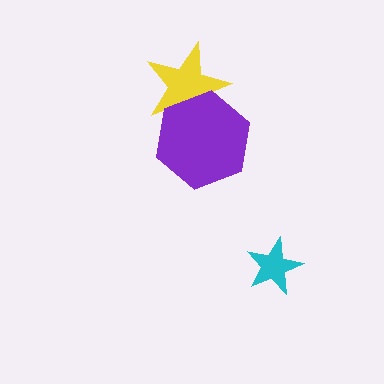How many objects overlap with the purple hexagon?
1 object overlaps with the purple hexagon.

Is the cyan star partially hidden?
No, no other shape covers it.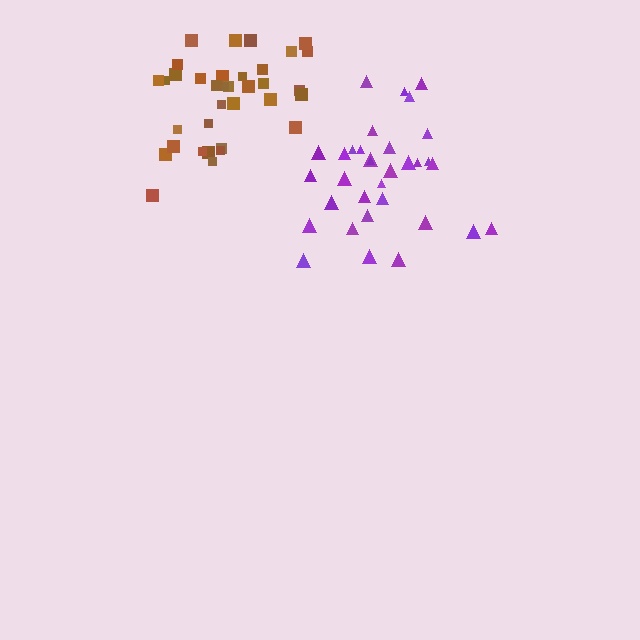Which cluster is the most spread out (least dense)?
Purple.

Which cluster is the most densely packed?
Brown.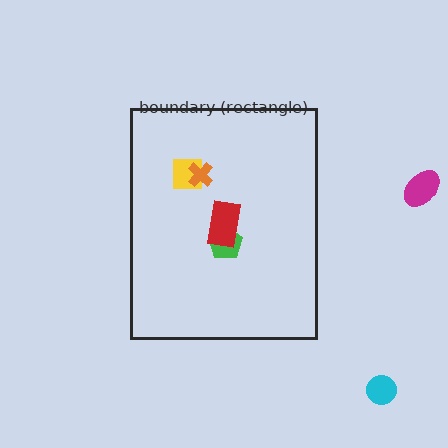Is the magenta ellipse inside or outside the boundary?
Outside.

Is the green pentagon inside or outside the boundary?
Inside.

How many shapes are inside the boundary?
4 inside, 2 outside.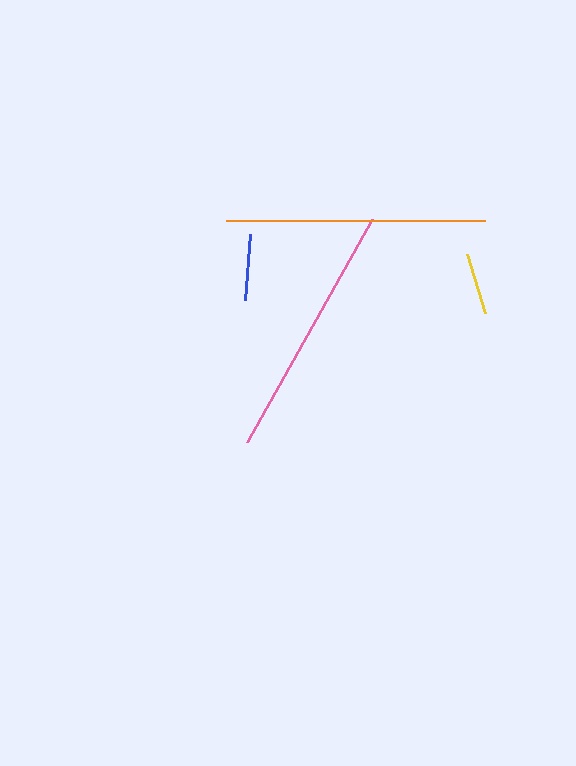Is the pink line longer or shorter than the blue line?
The pink line is longer than the blue line.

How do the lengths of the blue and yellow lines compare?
The blue and yellow lines are approximately the same length.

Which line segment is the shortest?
The yellow line is the shortest at approximately 61 pixels.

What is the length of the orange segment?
The orange segment is approximately 259 pixels long.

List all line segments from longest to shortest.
From longest to shortest: orange, pink, blue, yellow.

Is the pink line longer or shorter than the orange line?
The orange line is longer than the pink line.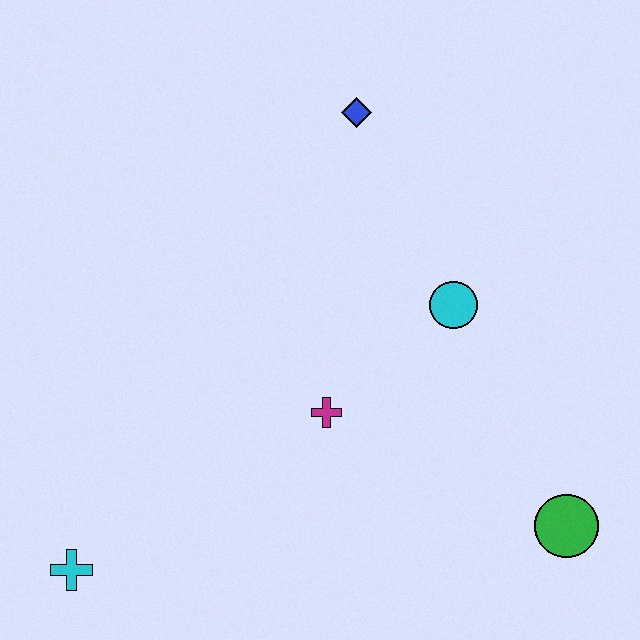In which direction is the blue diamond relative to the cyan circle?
The blue diamond is above the cyan circle.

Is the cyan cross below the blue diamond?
Yes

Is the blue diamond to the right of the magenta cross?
Yes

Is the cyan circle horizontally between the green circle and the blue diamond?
Yes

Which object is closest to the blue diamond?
The cyan circle is closest to the blue diamond.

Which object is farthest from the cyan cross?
The blue diamond is farthest from the cyan cross.